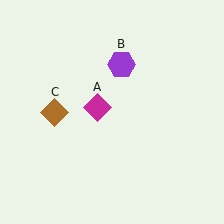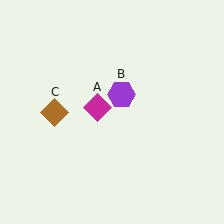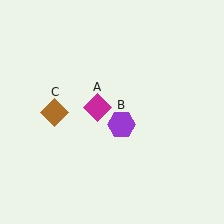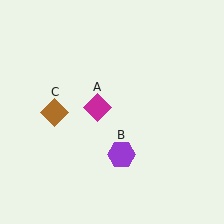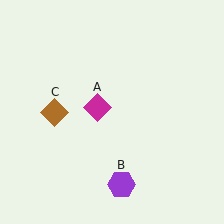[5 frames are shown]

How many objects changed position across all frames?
1 object changed position: purple hexagon (object B).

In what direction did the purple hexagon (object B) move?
The purple hexagon (object B) moved down.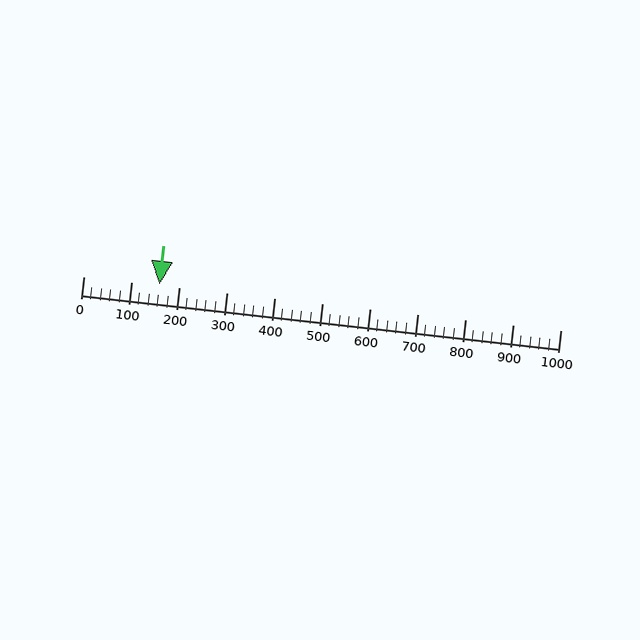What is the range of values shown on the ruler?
The ruler shows values from 0 to 1000.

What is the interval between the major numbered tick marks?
The major tick marks are spaced 100 units apart.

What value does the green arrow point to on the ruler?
The green arrow points to approximately 160.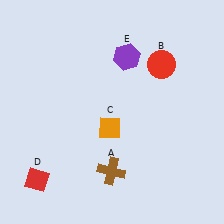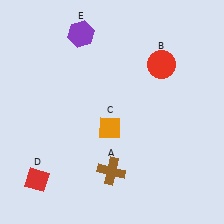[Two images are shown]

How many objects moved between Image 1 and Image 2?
1 object moved between the two images.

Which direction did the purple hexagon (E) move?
The purple hexagon (E) moved left.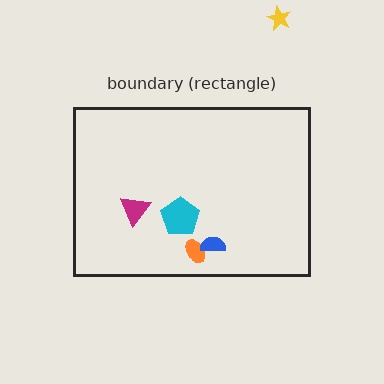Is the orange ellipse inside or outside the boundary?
Inside.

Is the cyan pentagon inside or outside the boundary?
Inside.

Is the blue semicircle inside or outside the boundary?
Inside.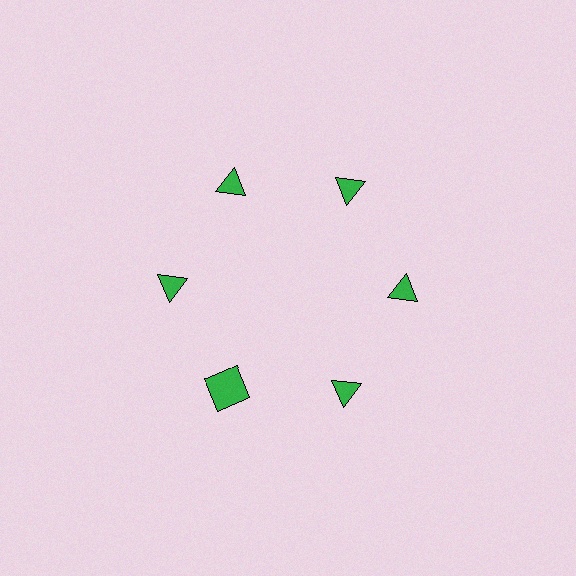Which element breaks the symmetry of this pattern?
The green square at roughly the 7 o'clock position breaks the symmetry. All other shapes are green triangles.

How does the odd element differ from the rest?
It has a different shape: square instead of triangle.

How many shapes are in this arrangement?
There are 6 shapes arranged in a ring pattern.